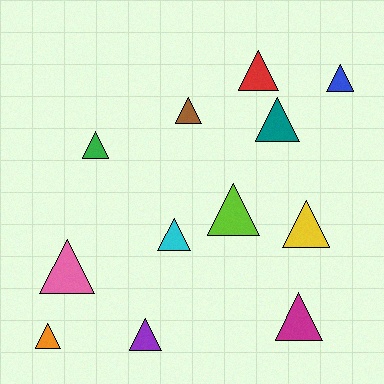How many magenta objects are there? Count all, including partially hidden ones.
There is 1 magenta object.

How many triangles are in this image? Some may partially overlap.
There are 12 triangles.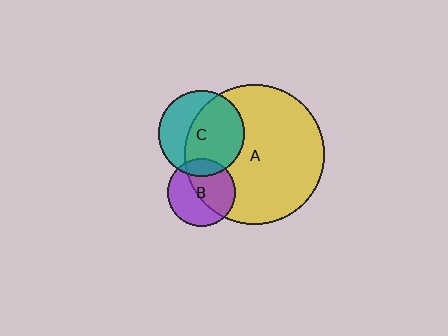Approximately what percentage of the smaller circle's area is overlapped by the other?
Approximately 55%.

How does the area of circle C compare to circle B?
Approximately 1.6 times.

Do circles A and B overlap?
Yes.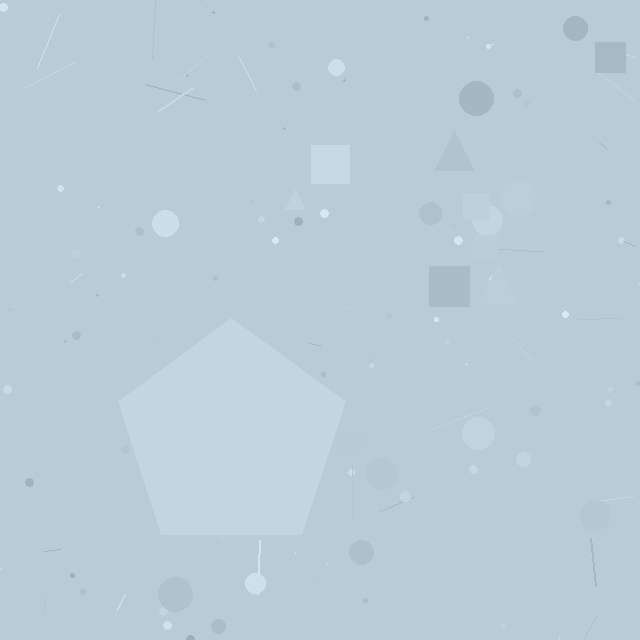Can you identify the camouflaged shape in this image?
The camouflaged shape is a pentagon.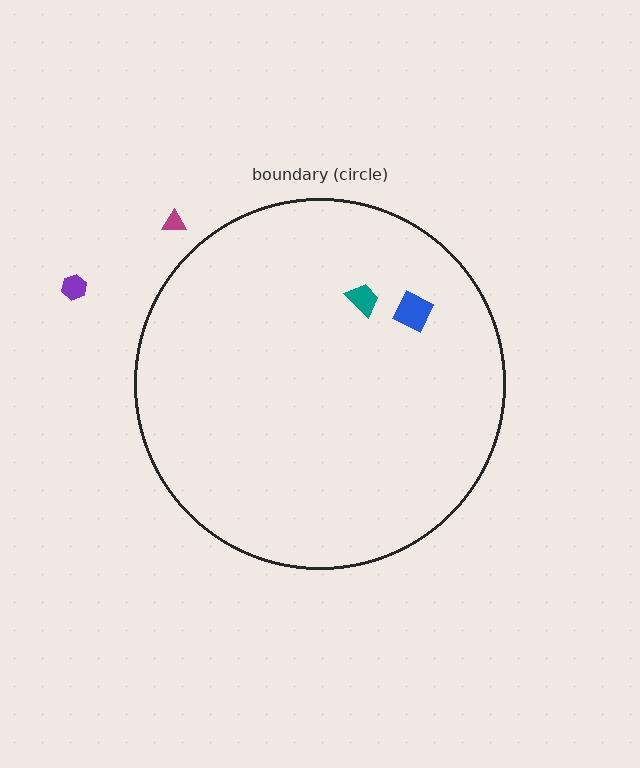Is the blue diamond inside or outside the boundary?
Inside.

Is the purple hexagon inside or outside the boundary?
Outside.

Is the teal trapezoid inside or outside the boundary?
Inside.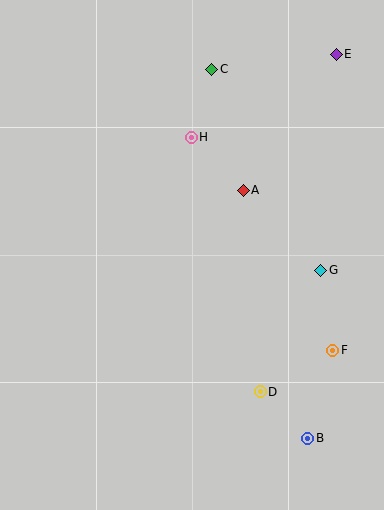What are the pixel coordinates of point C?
Point C is at (212, 69).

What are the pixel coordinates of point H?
Point H is at (191, 137).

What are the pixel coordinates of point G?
Point G is at (321, 270).